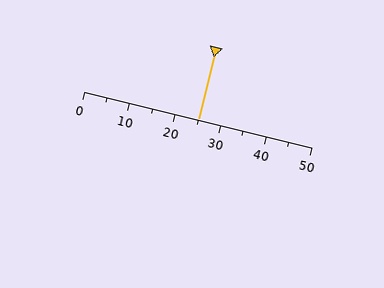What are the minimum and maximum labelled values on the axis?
The axis runs from 0 to 50.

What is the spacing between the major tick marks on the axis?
The major ticks are spaced 10 apart.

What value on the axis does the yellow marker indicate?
The marker indicates approximately 25.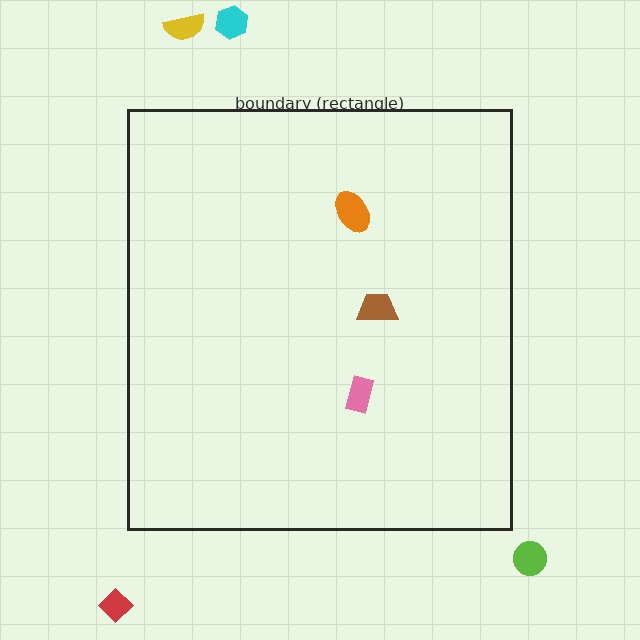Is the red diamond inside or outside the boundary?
Outside.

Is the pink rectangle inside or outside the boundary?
Inside.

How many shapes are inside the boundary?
3 inside, 4 outside.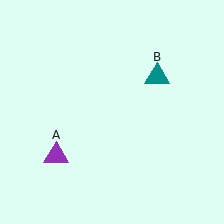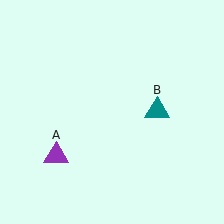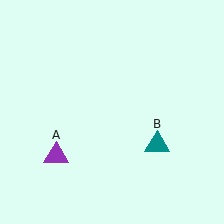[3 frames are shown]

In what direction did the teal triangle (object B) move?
The teal triangle (object B) moved down.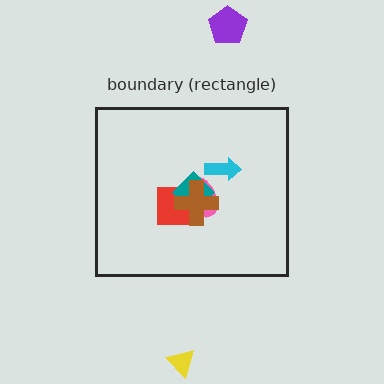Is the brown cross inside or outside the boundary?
Inside.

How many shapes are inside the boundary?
5 inside, 2 outside.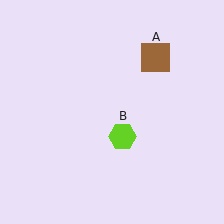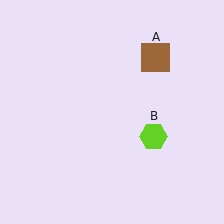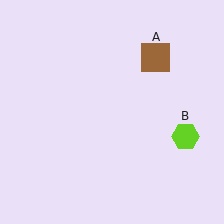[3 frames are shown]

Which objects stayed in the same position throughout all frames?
Brown square (object A) remained stationary.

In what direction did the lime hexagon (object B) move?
The lime hexagon (object B) moved right.